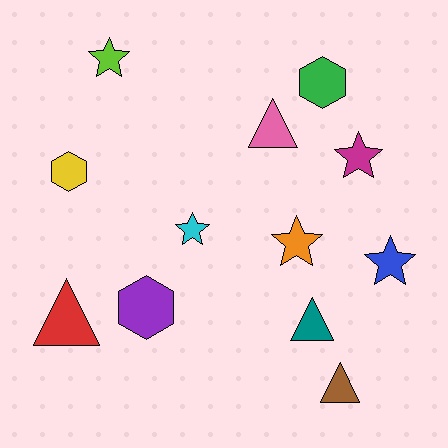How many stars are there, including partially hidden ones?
There are 5 stars.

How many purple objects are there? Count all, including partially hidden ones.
There is 1 purple object.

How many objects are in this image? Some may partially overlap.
There are 12 objects.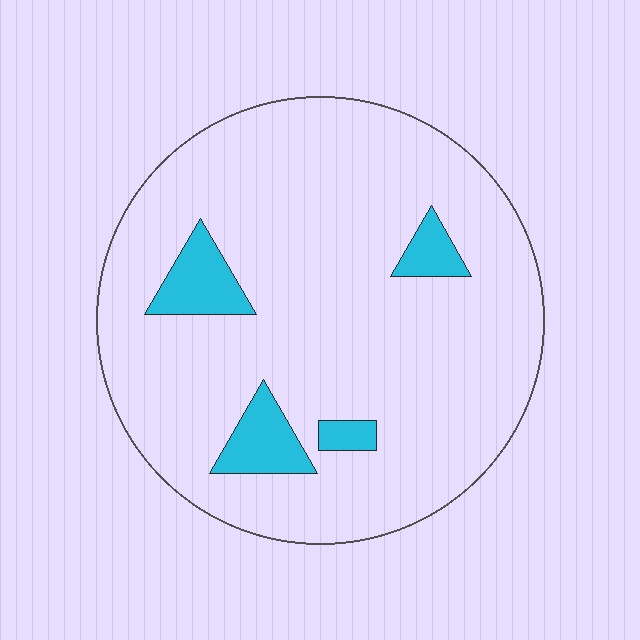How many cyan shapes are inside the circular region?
4.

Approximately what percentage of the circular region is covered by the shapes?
Approximately 10%.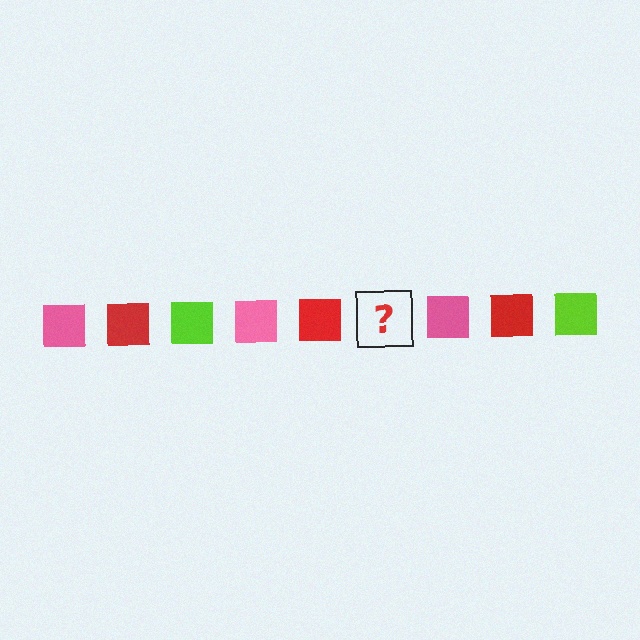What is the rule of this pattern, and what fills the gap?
The rule is that the pattern cycles through pink, red, lime squares. The gap should be filled with a lime square.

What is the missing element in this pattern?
The missing element is a lime square.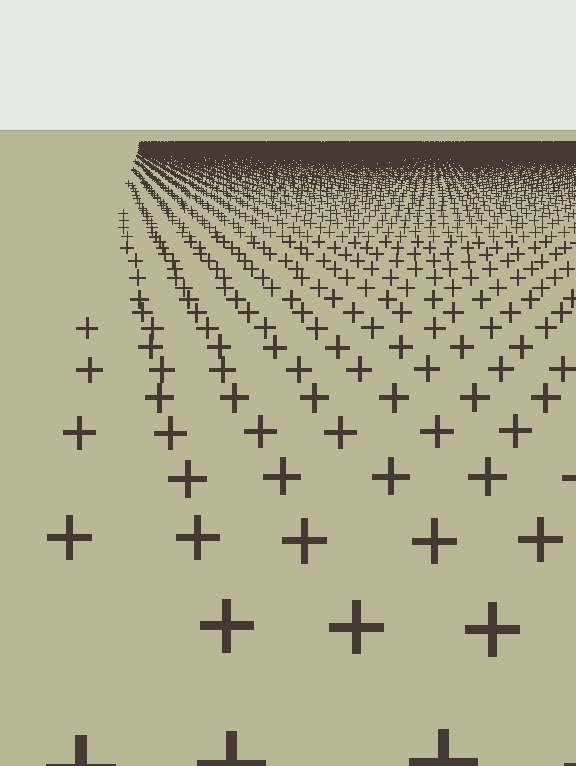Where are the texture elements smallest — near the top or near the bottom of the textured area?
Near the top.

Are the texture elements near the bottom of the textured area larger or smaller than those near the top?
Larger. Near the bottom, elements are closer to the viewer and appear at a bigger on-screen size.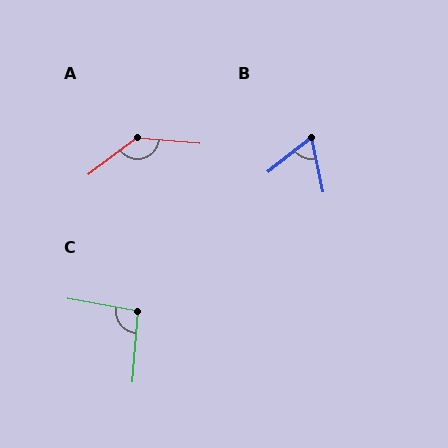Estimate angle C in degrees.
Approximately 96 degrees.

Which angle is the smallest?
B, at approximately 63 degrees.